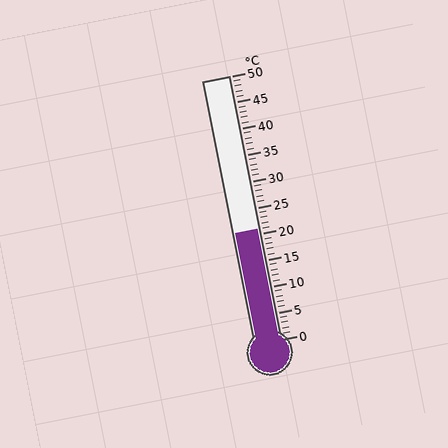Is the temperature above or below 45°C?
The temperature is below 45°C.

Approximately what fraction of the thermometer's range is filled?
The thermometer is filled to approximately 40% of its range.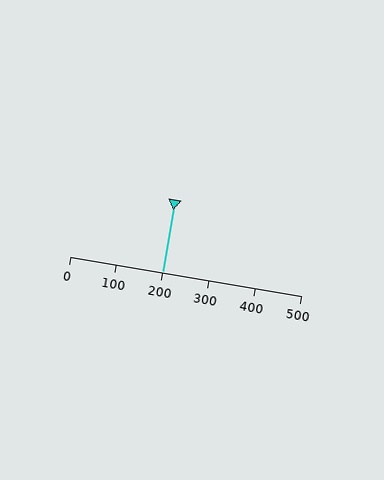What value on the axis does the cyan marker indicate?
The marker indicates approximately 200.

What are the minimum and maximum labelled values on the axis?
The axis runs from 0 to 500.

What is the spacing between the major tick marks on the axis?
The major ticks are spaced 100 apart.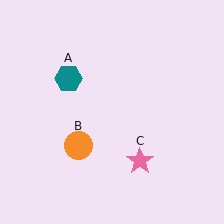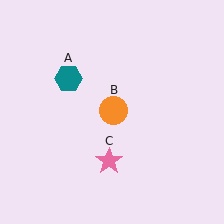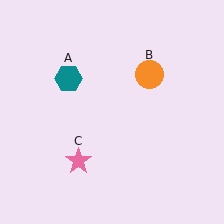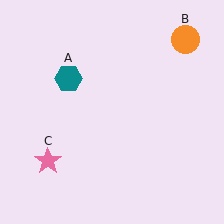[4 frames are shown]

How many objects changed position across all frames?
2 objects changed position: orange circle (object B), pink star (object C).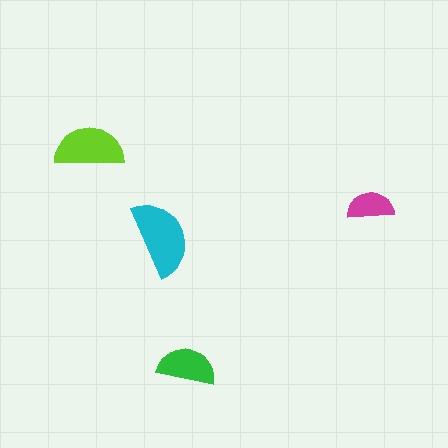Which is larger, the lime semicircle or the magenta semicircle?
The lime one.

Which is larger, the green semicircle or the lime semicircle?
The lime one.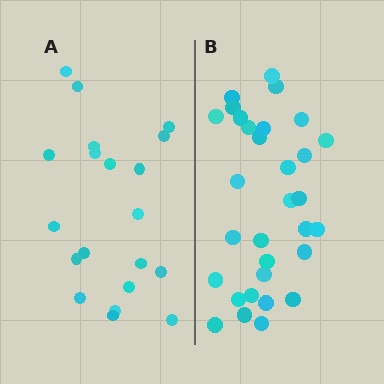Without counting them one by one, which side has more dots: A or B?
Region B (the right region) has more dots.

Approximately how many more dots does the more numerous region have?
Region B has roughly 12 or so more dots than region A.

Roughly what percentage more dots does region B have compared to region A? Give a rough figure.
About 55% more.